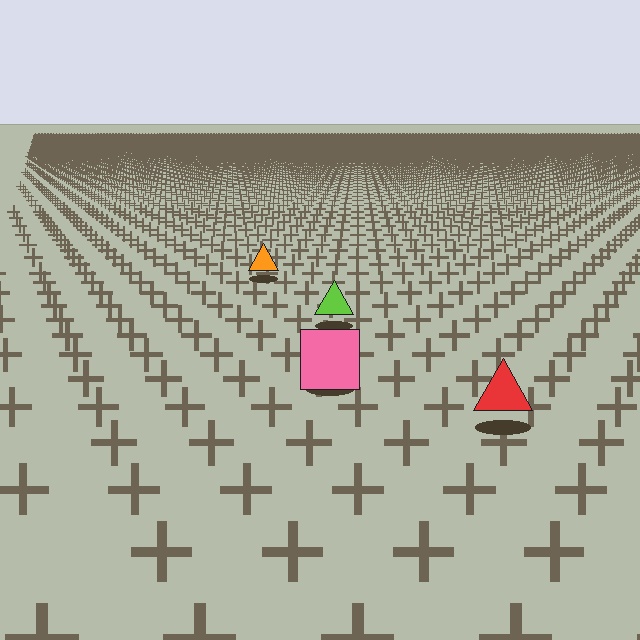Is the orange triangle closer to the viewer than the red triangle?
No. The red triangle is closer — you can tell from the texture gradient: the ground texture is coarser near it.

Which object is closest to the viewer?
The red triangle is closest. The texture marks near it are larger and more spread out.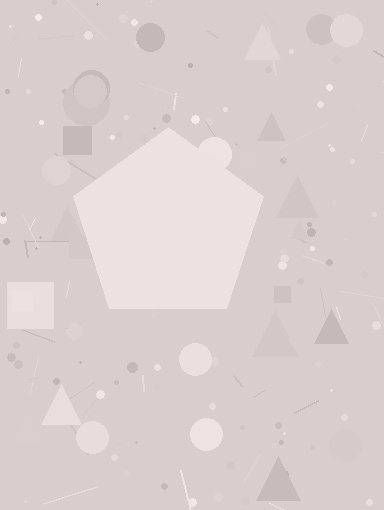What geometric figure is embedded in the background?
A pentagon is embedded in the background.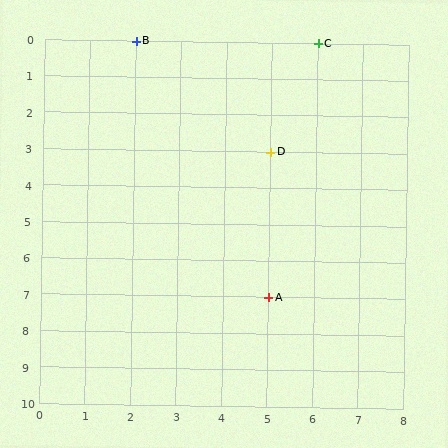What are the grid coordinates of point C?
Point C is at grid coordinates (6, 0).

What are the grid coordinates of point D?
Point D is at grid coordinates (5, 3).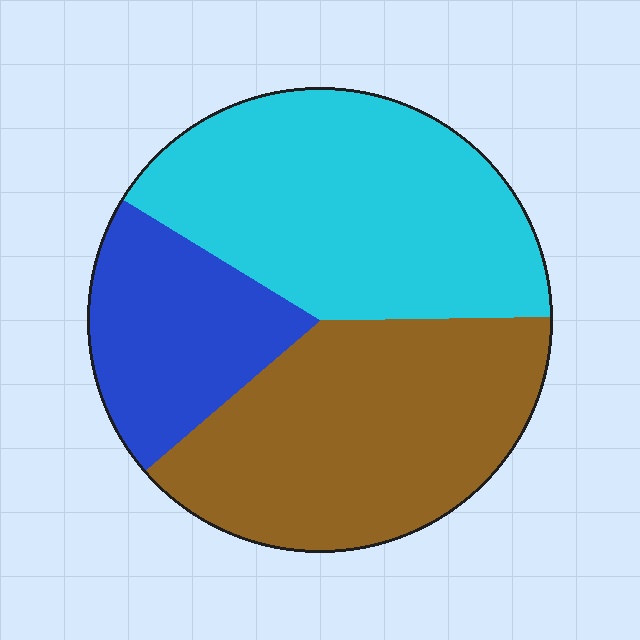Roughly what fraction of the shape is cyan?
Cyan takes up between a quarter and a half of the shape.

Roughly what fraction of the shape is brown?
Brown covers roughly 40% of the shape.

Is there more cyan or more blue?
Cyan.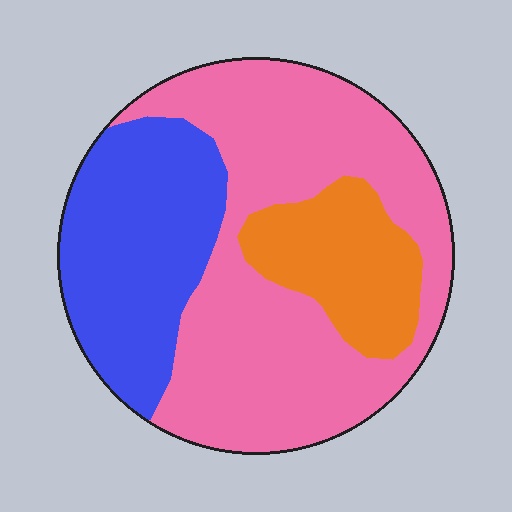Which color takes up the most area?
Pink, at roughly 55%.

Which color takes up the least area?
Orange, at roughly 15%.